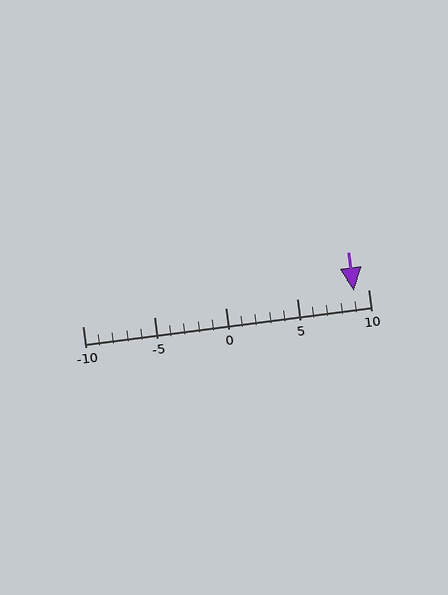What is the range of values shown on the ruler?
The ruler shows values from -10 to 10.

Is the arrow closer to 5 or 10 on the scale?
The arrow is closer to 10.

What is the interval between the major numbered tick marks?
The major tick marks are spaced 5 units apart.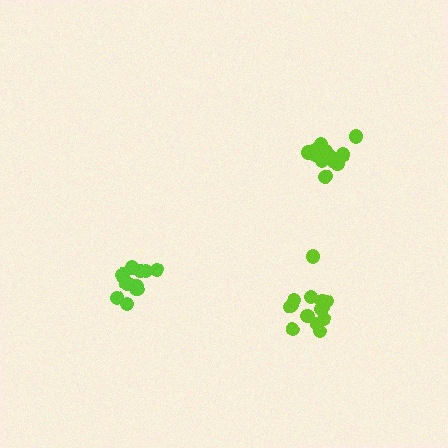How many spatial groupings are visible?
There are 3 spatial groupings.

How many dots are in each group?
Group 1: 12 dots, Group 2: 14 dots, Group 3: 15 dots (41 total).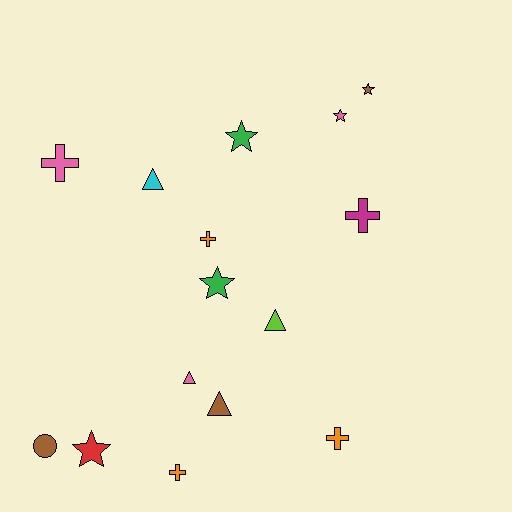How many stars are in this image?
There are 5 stars.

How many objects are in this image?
There are 15 objects.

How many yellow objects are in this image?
There are no yellow objects.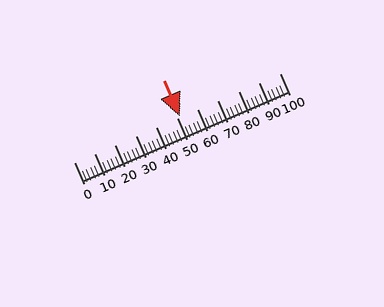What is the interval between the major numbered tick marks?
The major tick marks are spaced 10 units apart.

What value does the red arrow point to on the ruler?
The red arrow points to approximately 52.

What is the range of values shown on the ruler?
The ruler shows values from 0 to 100.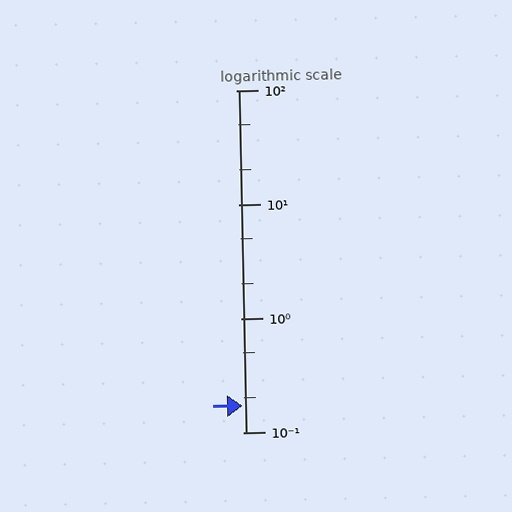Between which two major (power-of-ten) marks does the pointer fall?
The pointer is between 0.1 and 1.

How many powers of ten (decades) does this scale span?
The scale spans 3 decades, from 0.1 to 100.